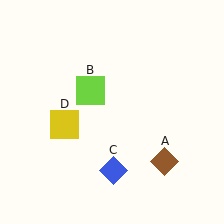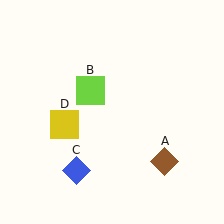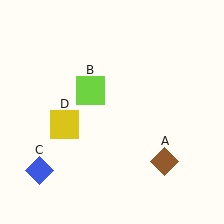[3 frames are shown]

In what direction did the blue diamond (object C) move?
The blue diamond (object C) moved left.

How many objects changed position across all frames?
1 object changed position: blue diamond (object C).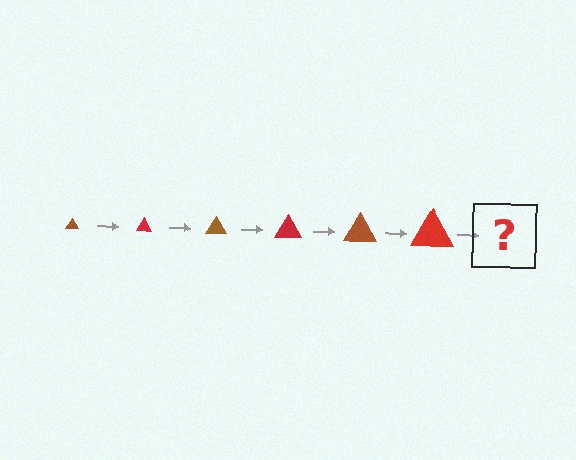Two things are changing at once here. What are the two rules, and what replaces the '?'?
The two rules are that the triangle grows larger each step and the color cycles through brown and red. The '?' should be a brown triangle, larger than the previous one.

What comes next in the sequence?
The next element should be a brown triangle, larger than the previous one.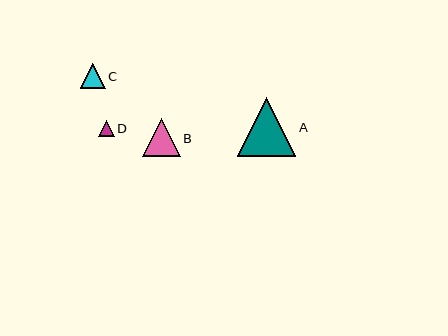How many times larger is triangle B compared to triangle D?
Triangle B is approximately 2.3 times the size of triangle D.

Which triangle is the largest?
Triangle A is the largest with a size of approximately 59 pixels.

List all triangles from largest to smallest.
From largest to smallest: A, B, C, D.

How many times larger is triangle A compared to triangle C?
Triangle A is approximately 2.3 times the size of triangle C.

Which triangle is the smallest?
Triangle D is the smallest with a size of approximately 16 pixels.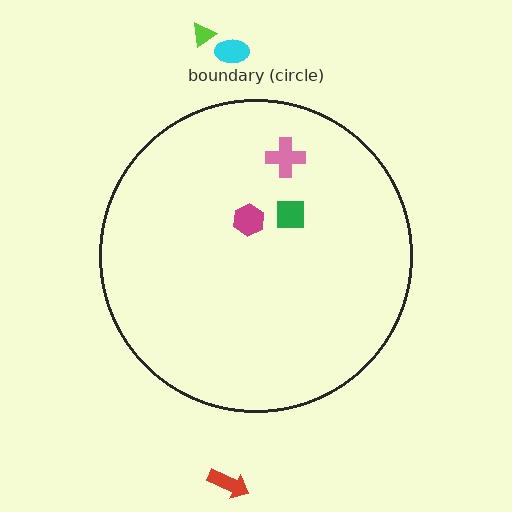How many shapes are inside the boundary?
3 inside, 3 outside.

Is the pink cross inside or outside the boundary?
Inside.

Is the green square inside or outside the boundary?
Inside.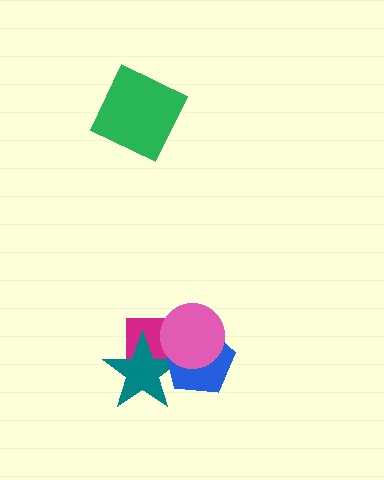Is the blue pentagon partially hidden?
Yes, it is partially covered by another shape.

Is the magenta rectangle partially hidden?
Yes, it is partially covered by another shape.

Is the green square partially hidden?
No, no other shape covers it.